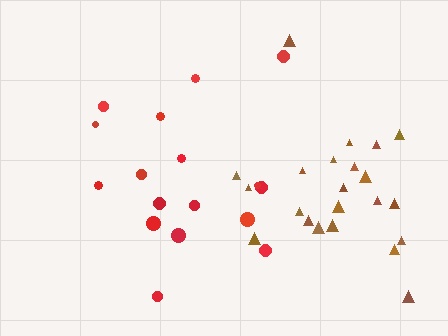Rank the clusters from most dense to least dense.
brown, red.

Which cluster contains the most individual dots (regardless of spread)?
Brown (22).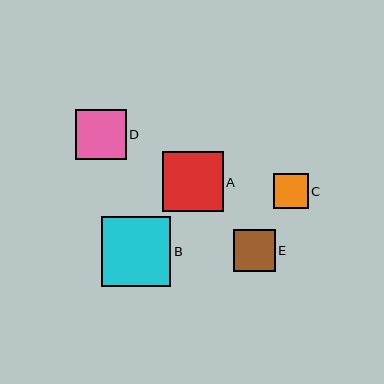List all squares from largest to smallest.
From largest to smallest: B, A, D, E, C.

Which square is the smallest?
Square C is the smallest with a size of approximately 35 pixels.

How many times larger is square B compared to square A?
Square B is approximately 1.1 times the size of square A.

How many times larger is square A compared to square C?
Square A is approximately 1.7 times the size of square C.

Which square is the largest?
Square B is the largest with a size of approximately 70 pixels.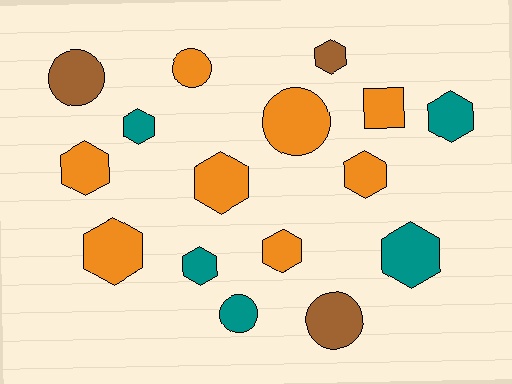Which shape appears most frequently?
Hexagon, with 10 objects.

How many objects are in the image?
There are 16 objects.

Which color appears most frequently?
Orange, with 8 objects.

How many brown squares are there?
There are no brown squares.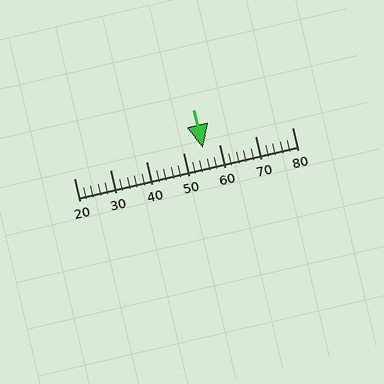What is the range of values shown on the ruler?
The ruler shows values from 20 to 80.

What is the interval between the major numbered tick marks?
The major tick marks are spaced 10 units apart.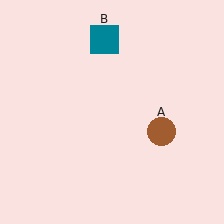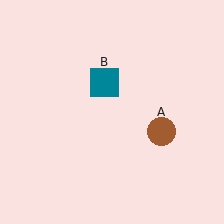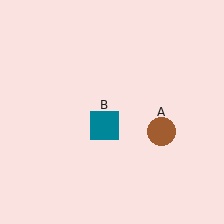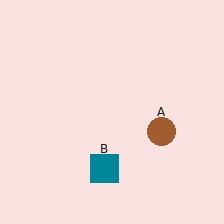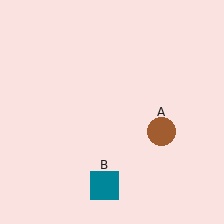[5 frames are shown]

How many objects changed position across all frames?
1 object changed position: teal square (object B).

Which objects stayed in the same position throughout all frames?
Brown circle (object A) remained stationary.